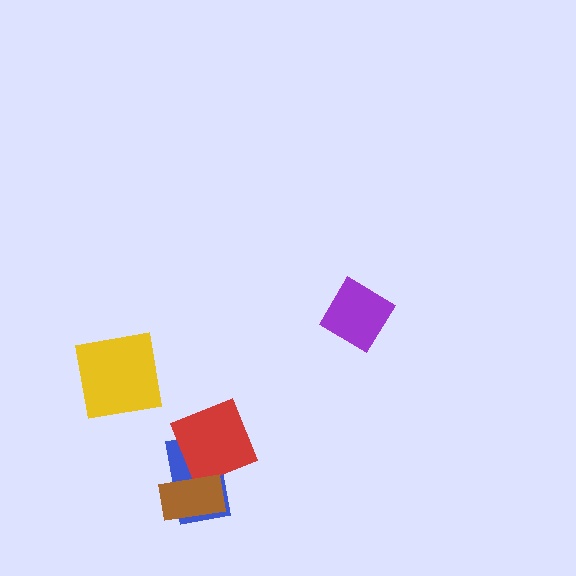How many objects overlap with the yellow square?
0 objects overlap with the yellow square.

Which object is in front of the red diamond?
The brown rectangle is in front of the red diamond.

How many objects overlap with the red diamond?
2 objects overlap with the red diamond.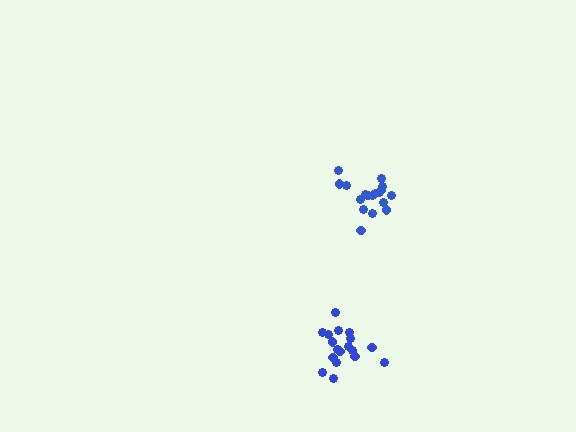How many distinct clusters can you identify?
There are 2 distinct clusters.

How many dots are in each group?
Group 1: 18 dots, Group 2: 18 dots (36 total).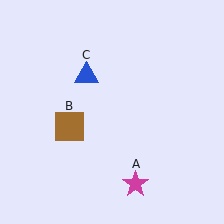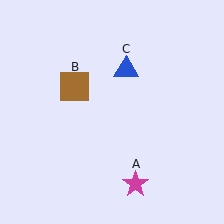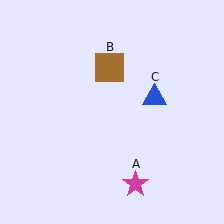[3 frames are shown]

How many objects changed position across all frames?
2 objects changed position: brown square (object B), blue triangle (object C).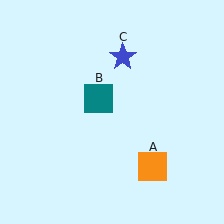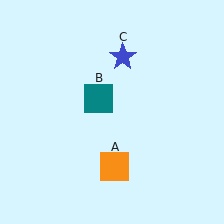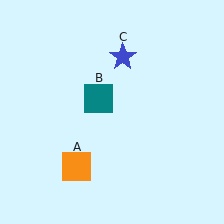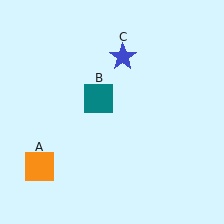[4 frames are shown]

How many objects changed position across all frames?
1 object changed position: orange square (object A).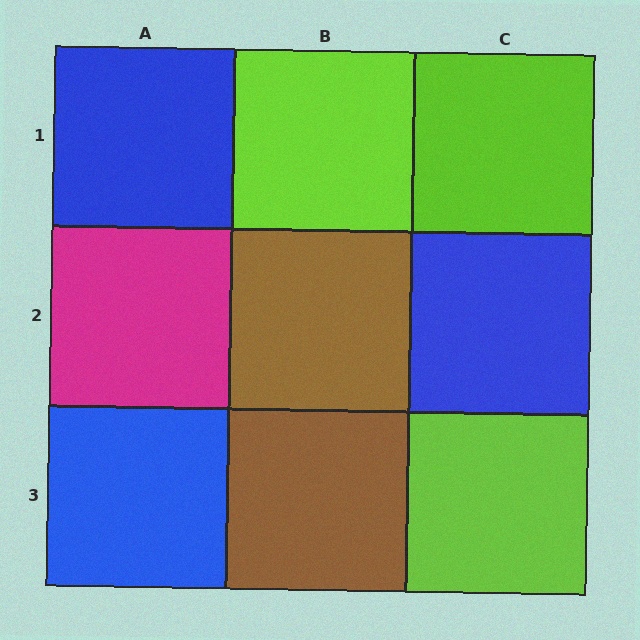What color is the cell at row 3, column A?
Blue.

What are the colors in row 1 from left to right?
Blue, lime, lime.